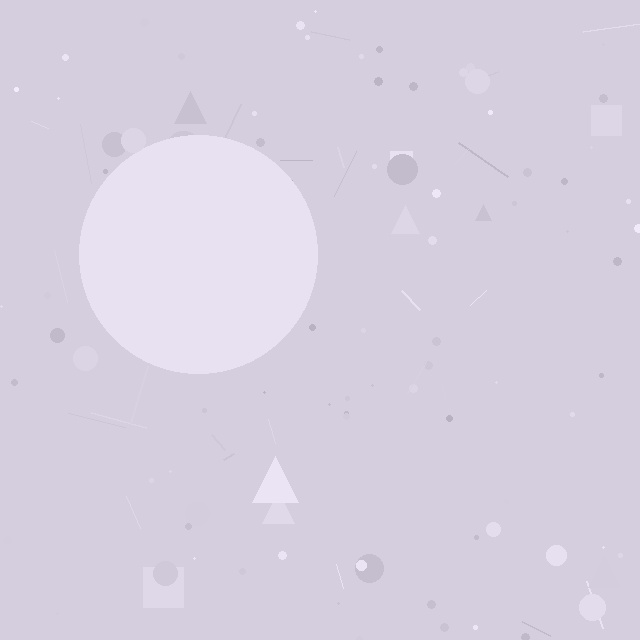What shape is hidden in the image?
A circle is hidden in the image.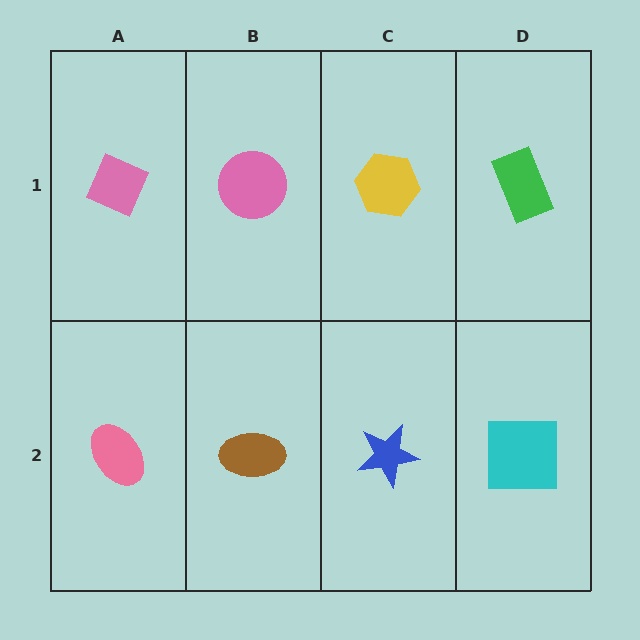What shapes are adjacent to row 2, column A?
A pink diamond (row 1, column A), a brown ellipse (row 2, column B).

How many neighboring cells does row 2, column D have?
2.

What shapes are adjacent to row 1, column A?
A pink ellipse (row 2, column A), a pink circle (row 1, column B).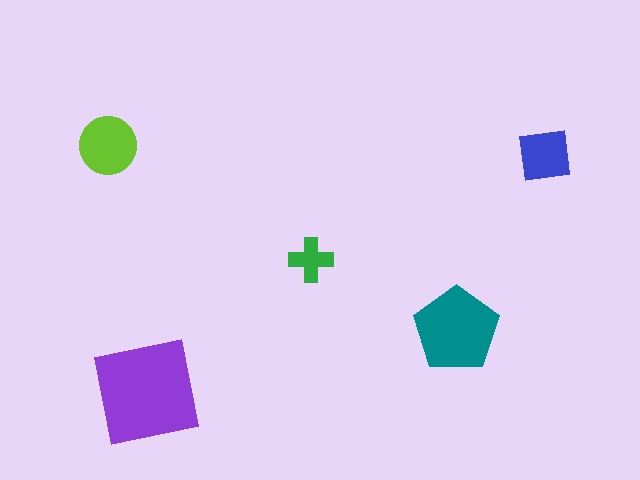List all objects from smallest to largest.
The green cross, the blue square, the lime circle, the teal pentagon, the purple square.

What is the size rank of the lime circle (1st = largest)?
3rd.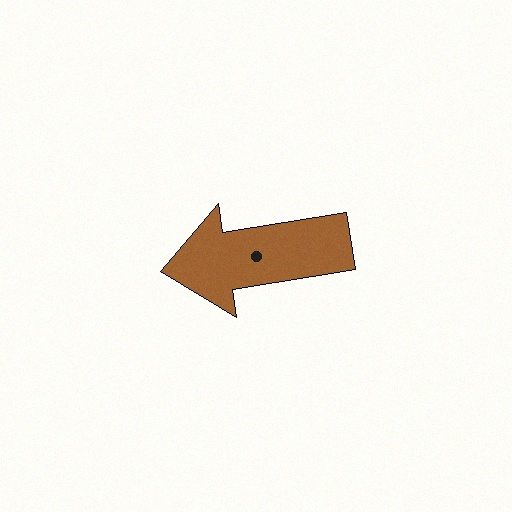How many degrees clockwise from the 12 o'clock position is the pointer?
Approximately 261 degrees.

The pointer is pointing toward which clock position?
Roughly 9 o'clock.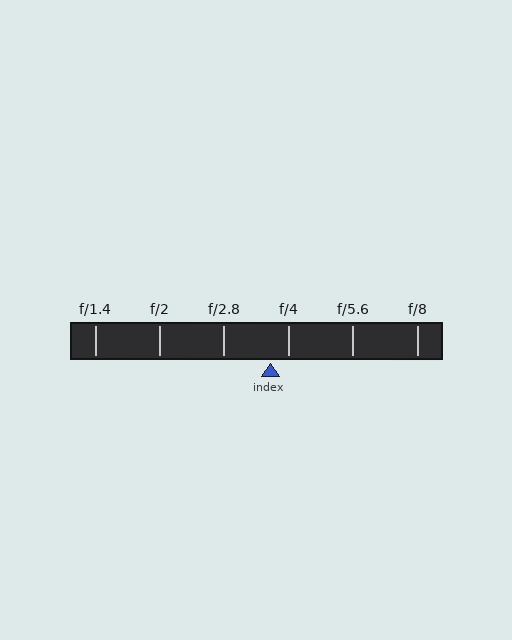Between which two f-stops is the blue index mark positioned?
The index mark is between f/2.8 and f/4.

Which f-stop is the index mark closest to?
The index mark is closest to f/4.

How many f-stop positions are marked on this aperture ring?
There are 6 f-stop positions marked.